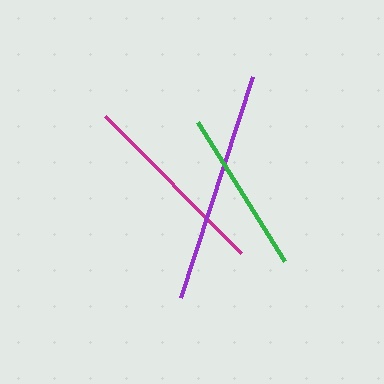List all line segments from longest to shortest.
From longest to shortest: purple, magenta, green.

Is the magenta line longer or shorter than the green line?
The magenta line is longer than the green line.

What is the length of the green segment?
The green segment is approximately 164 pixels long.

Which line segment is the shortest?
The green line is the shortest at approximately 164 pixels.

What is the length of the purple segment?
The purple segment is approximately 232 pixels long.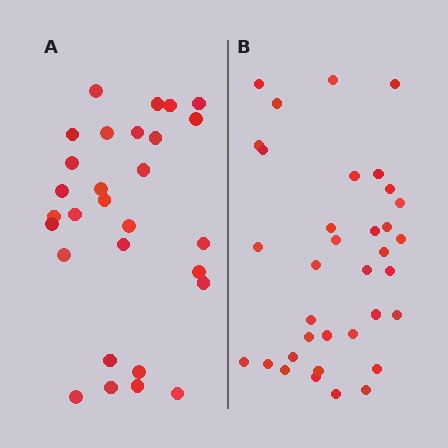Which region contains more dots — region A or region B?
Region B (the right region) has more dots.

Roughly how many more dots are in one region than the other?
Region B has about 6 more dots than region A.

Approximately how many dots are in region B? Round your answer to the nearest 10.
About 40 dots. (The exact count is 35, which rounds to 40.)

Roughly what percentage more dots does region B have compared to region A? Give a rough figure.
About 20% more.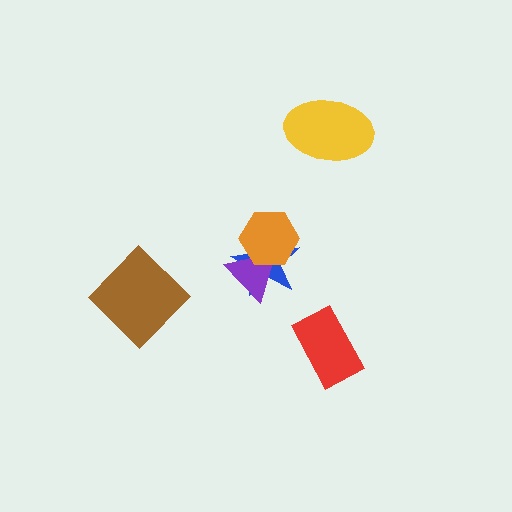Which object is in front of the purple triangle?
The orange hexagon is in front of the purple triangle.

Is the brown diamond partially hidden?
No, no other shape covers it.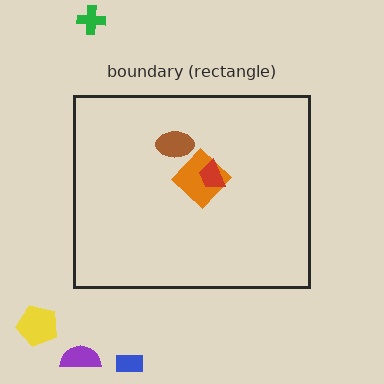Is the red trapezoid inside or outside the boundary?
Inside.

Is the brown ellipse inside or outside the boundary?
Inside.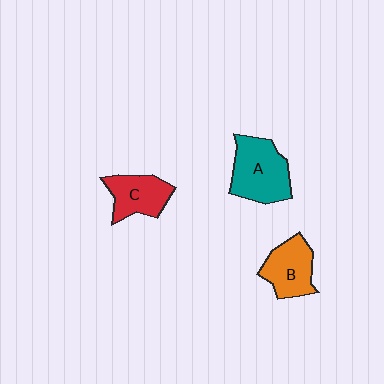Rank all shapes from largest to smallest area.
From largest to smallest: A (teal), B (orange), C (red).